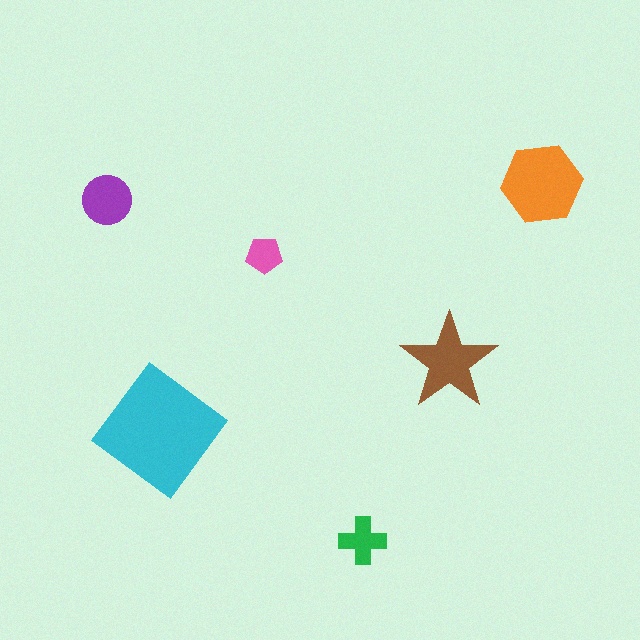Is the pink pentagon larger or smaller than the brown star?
Smaller.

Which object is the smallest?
The pink pentagon.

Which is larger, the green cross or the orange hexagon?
The orange hexagon.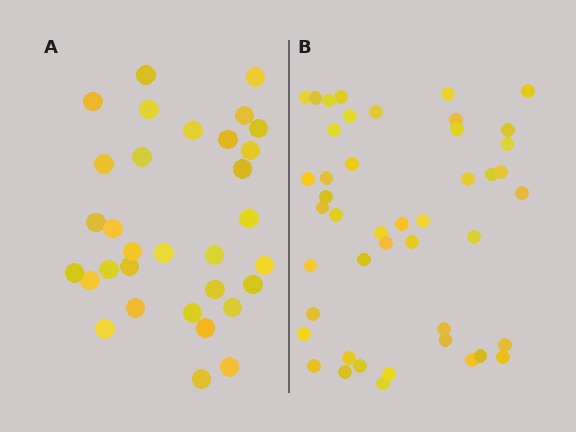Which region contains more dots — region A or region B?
Region B (the right region) has more dots.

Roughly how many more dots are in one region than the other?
Region B has approximately 15 more dots than region A.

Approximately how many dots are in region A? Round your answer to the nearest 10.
About 30 dots. (The exact count is 32, which rounds to 30.)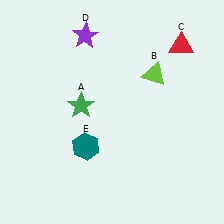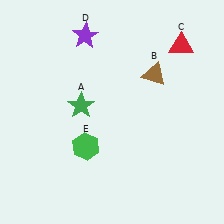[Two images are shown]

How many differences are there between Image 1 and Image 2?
There are 2 differences between the two images.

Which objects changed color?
B changed from lime to brown. E changed from teal to green.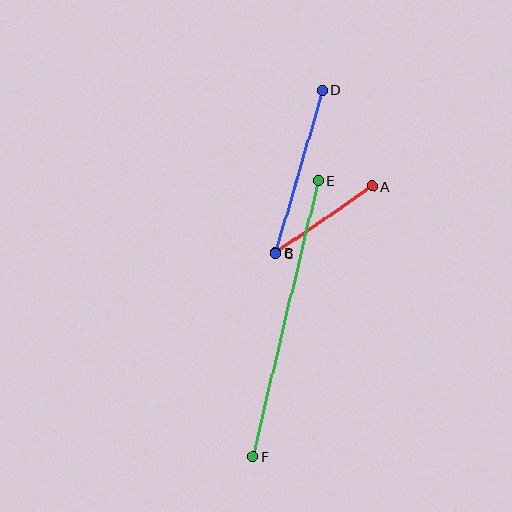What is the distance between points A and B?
The distance is approximately 117 pixels.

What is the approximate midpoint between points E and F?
The midpoint is at approximately (286, 319) pixels.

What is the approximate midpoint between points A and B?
The midpoint is at approximately (324, 220) pixels.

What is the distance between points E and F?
The distance is approximately 284 pixels.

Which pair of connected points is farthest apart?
Points E and F are farthest apart.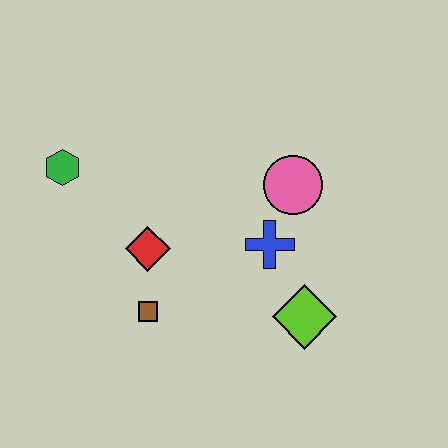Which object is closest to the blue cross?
The pink circle is closest to the blue cross.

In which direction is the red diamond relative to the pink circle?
The red diamond is to the left of the pink circle.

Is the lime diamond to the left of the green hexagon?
No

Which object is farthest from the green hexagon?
The lime diamond is farthest from the green hexagon.